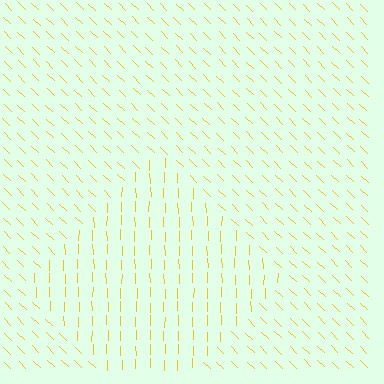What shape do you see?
I see a diamond.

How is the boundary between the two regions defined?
The boundary is defined purely by a change in line orientation (approximately 45 degrees difference). All lines are the same color and thickness.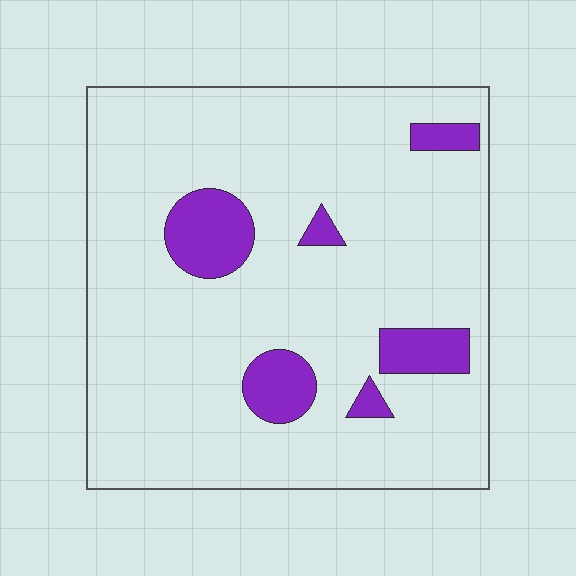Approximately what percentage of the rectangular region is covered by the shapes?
Approximately 10%.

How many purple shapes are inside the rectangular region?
6.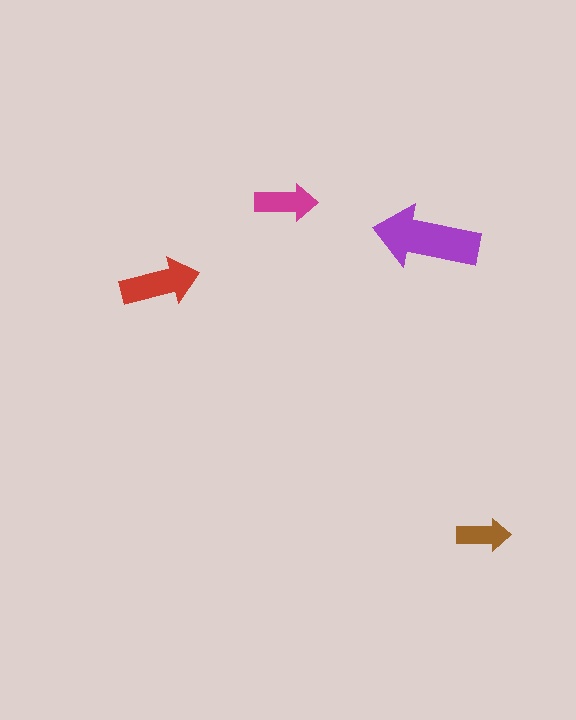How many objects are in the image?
There are 4 objects in the image.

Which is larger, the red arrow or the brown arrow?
The red one.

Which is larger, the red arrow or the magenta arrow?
The red one.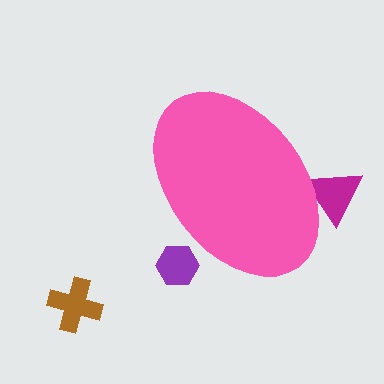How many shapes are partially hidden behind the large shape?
2 shapes are partially hidden.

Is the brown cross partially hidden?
No, the brown cross is fully visible.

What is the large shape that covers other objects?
A pink ellipse.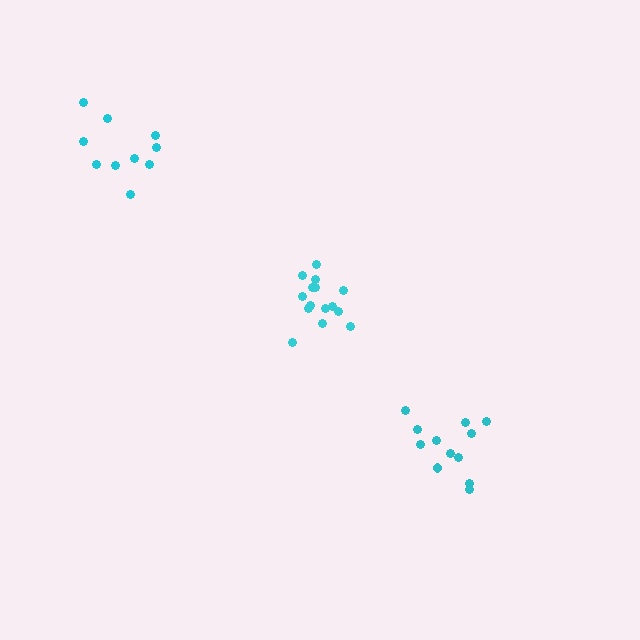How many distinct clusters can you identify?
There are 3 distinct clusters.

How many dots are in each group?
Group 1: 15 dots, Group 2: 12 dots, Group 3: 10 dots (37 total).